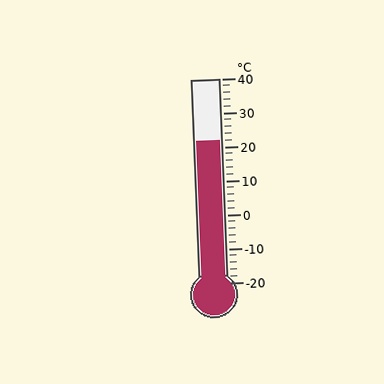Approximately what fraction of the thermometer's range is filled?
The thermometer is filled to approximately 70% of its range.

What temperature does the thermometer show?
The thermometer shows approximately 22°C.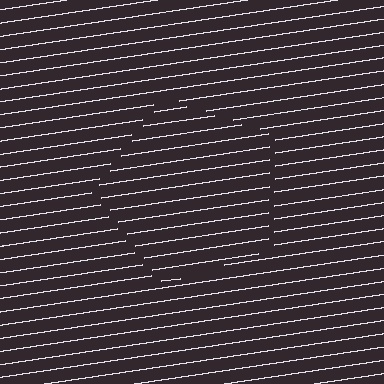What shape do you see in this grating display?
An illusory pentagon. The interior of the shape contains the same grating, shifted by half a period — the contour is defined by the phase discontinuity where line-ends from the inner and outer gratings abut.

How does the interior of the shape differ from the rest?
The interior of the shape contains the same grating, shifted by half a period — the contour is defined by the phase discontinuity where line-ends from the inner and outer gratings abut.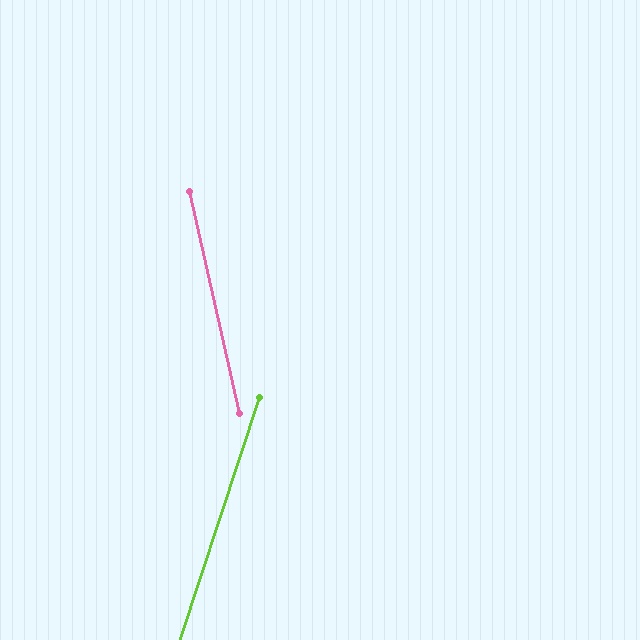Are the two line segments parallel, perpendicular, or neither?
Neither parallel nor perpendicular — they differ by about 31°.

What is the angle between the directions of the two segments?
Approximately 31 degrees.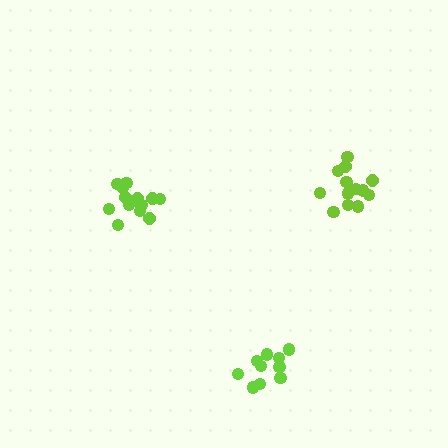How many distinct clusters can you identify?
There are 3 distinct clusters.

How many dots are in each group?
Group 1: 10 dots, Group 2: 13 dots, Group 3: 14 dots (37 total).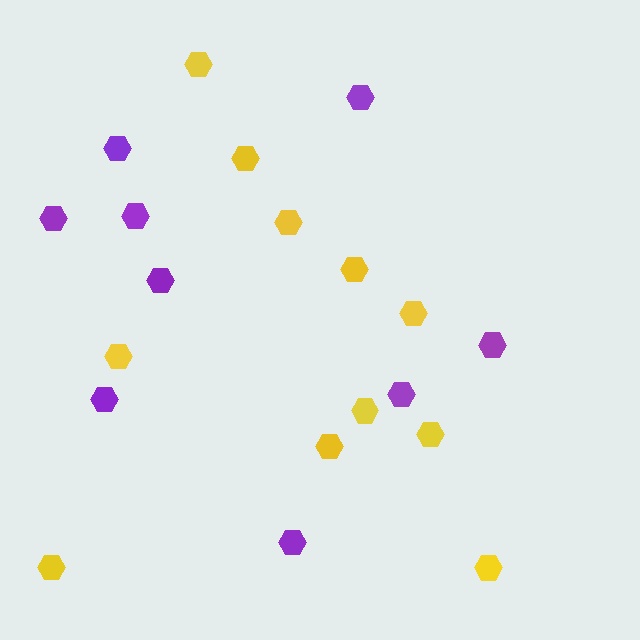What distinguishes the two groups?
There are 2 groups: one group of purple hexagons (9) and one group of yellow hexagons (11).